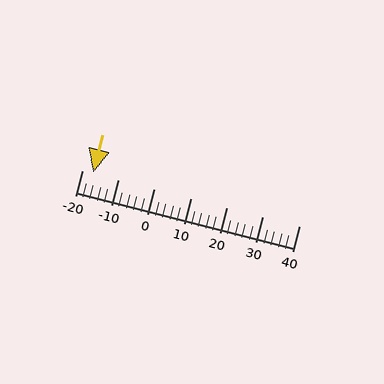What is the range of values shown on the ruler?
The ruler shows values from -20 to 40.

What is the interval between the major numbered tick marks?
The major tick marks are spaced 10 units apart.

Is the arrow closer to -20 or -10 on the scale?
The arrow is closer to -20.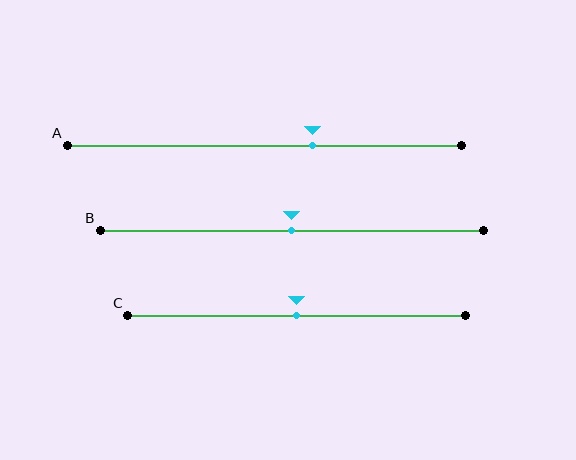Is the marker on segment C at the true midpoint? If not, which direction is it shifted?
Yes, the marker on segment C is at the true midpoint.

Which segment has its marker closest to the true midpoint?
Segment B has its marker closest to the true midpoint.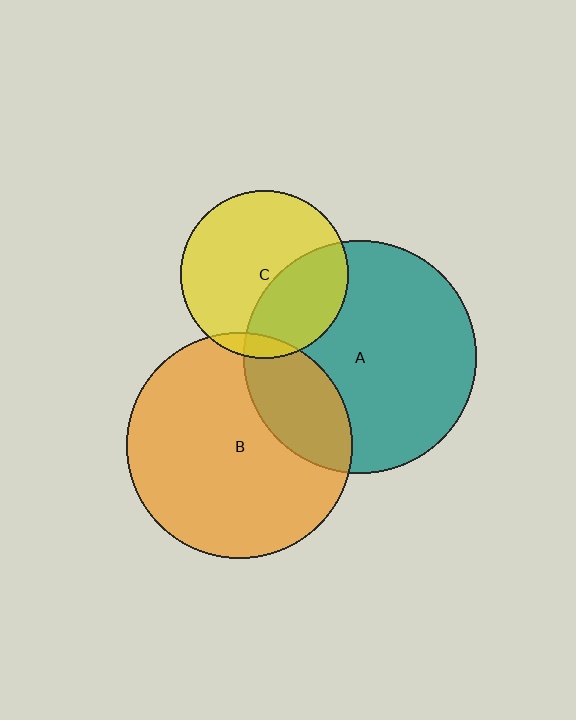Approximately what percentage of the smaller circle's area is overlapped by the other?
Approximately 35%.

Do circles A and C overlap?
Yes.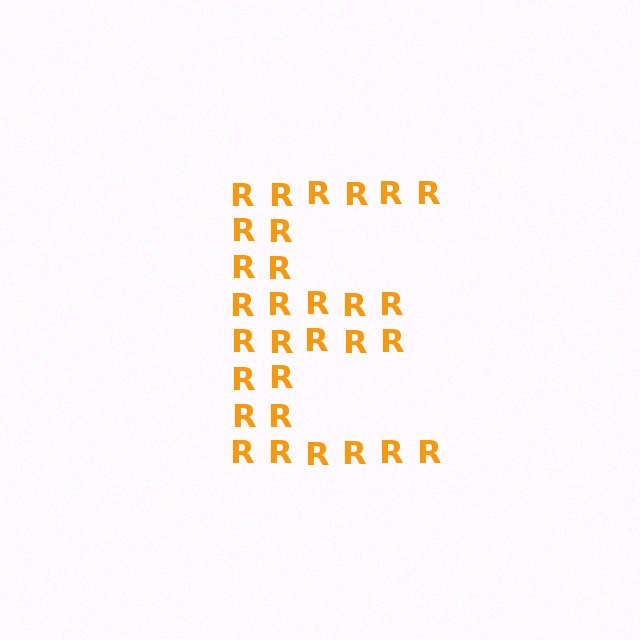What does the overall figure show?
The overall figure shows the letter E.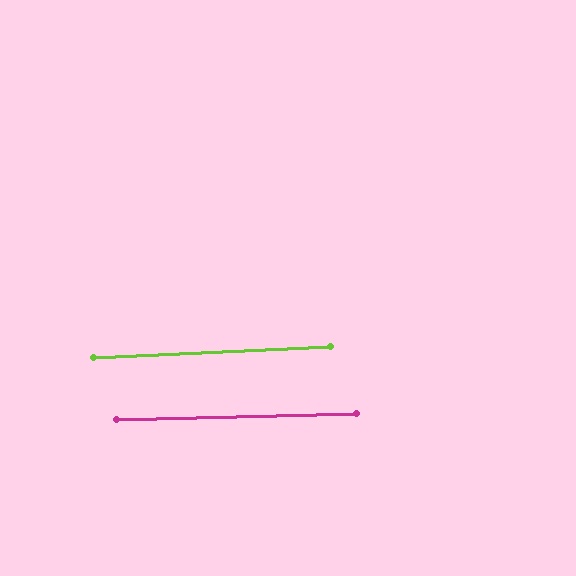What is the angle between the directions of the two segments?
Approximately 1 degree.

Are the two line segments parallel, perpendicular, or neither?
Parallel — their directions differ by only 1.2°.